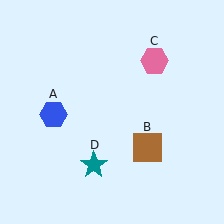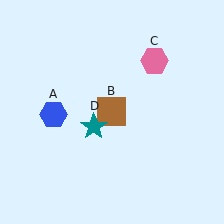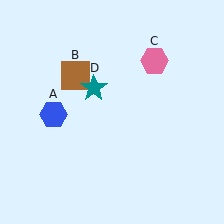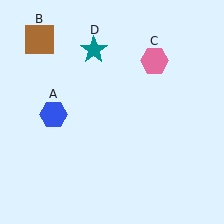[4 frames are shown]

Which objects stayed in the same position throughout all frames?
Blue hexagon (object A) and pink hexagon (object C) remained stationary.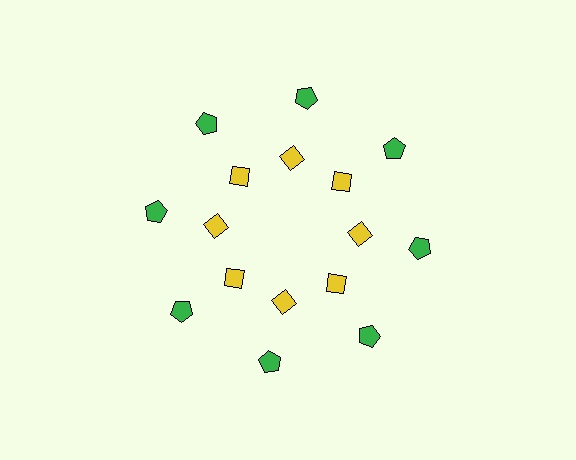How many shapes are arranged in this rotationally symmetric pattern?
There are 16 shapes, arranged in 8 groups of 2.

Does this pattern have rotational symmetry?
Yes, this pattern has 8-fold rotational symmetry. It looks the same after rotating 45 degrees around the center.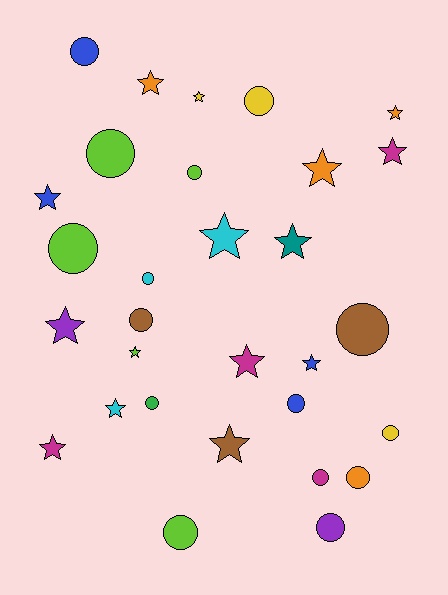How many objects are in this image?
There are 30 objects.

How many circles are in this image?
There are 15 circles.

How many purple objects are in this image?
There are 2 purple objects.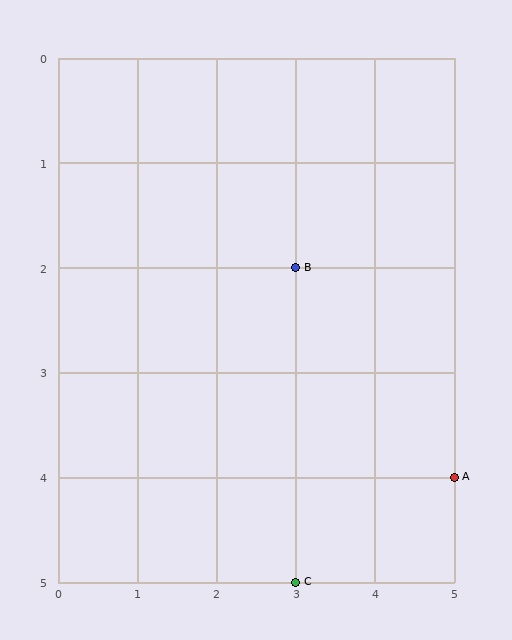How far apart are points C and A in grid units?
Points C and A are 2 columns and 1 row apart (about 2.2 grid units diagonally).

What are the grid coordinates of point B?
Point B is at grid coordinates (3, 2).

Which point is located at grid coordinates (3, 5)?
Point C is at (3, 5).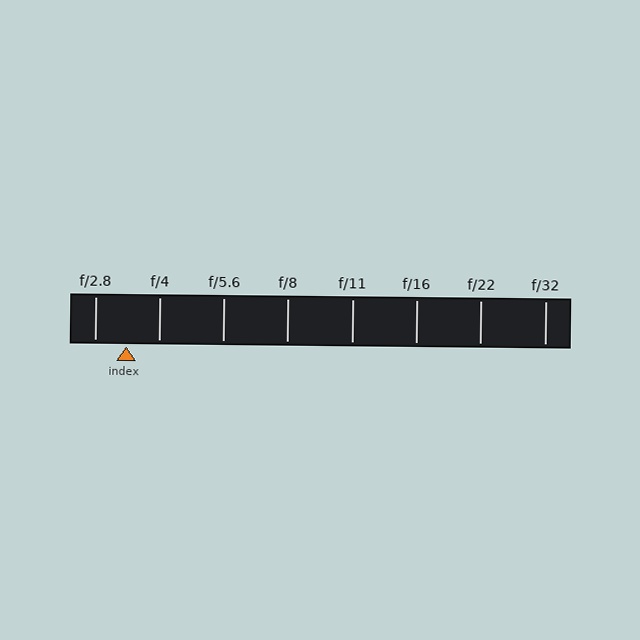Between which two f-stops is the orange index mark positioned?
The index mark is between f/2.8 and f/4.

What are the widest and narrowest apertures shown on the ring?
The widest aperture shown is f/2.8 and the narrowest is f/32.